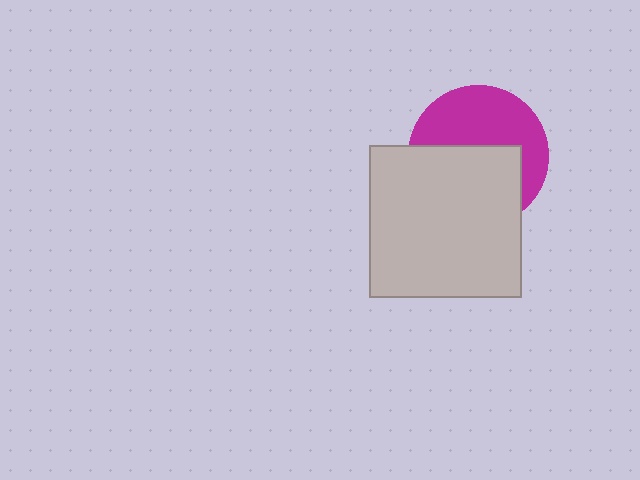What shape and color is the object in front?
The object in front is a light gray square.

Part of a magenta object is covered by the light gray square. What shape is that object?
It is a circle.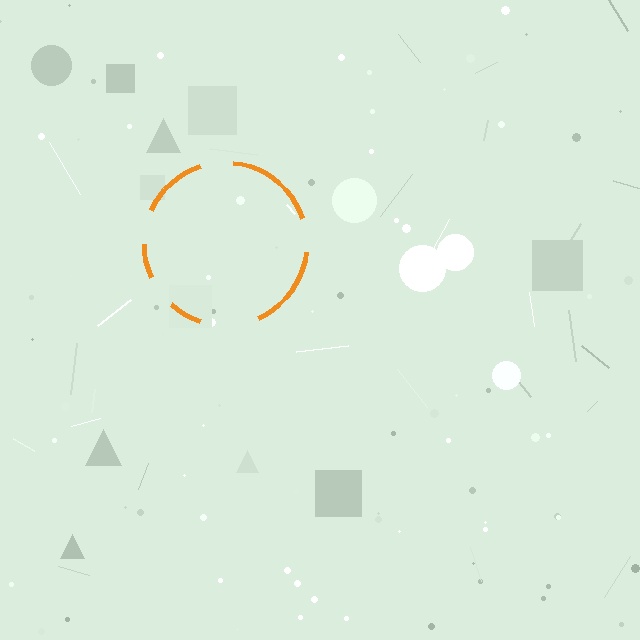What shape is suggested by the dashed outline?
The dashed outline suggests a circle.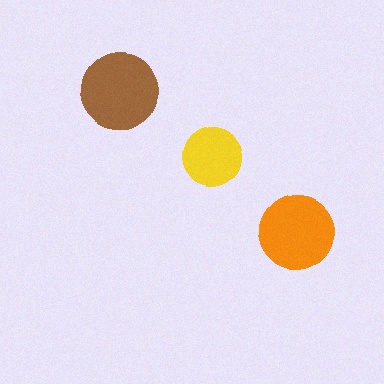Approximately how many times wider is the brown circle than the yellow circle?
About 1.5 times wider.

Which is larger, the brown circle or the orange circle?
The brown one.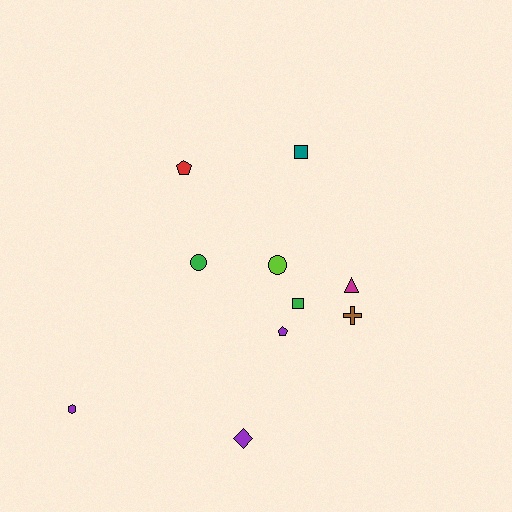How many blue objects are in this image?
There are no blue objects.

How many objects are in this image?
There are 10 objects.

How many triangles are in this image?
There is 1 triangle.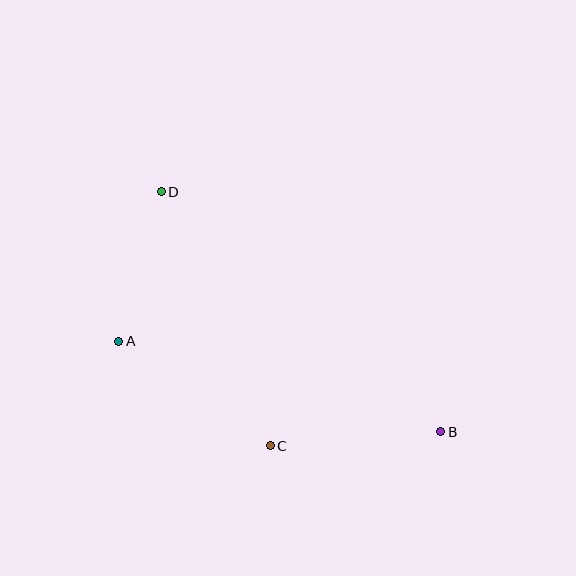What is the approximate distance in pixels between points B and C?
The distance between B and C is approximately 171 pixels.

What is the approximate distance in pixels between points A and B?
The distance between A and B is approximately 335 pixels.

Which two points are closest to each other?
Points A and D are closest to each other.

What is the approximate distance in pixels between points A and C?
The distance between A and C is approximately 184 pixels.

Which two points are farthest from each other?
Points B and D are farthest from each other.